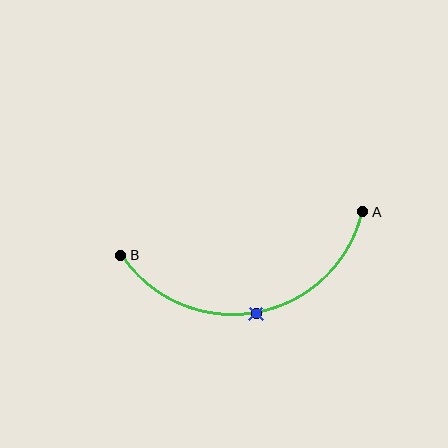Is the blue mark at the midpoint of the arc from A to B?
Yes. The blue mark lies on the arc at equal arc-length from both A and B — it is the arc midpoint.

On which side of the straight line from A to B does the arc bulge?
The arc bulges below the straight line connecting A and B.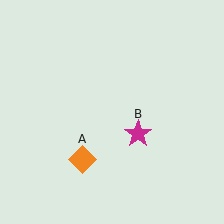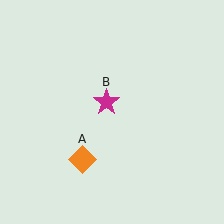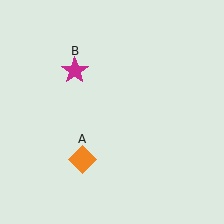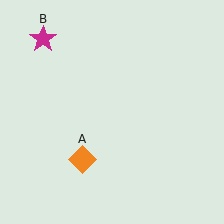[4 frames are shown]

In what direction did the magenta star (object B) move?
The magenta star (object B) moved up and to the left.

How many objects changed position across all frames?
1 object changed position: magenta star (object B).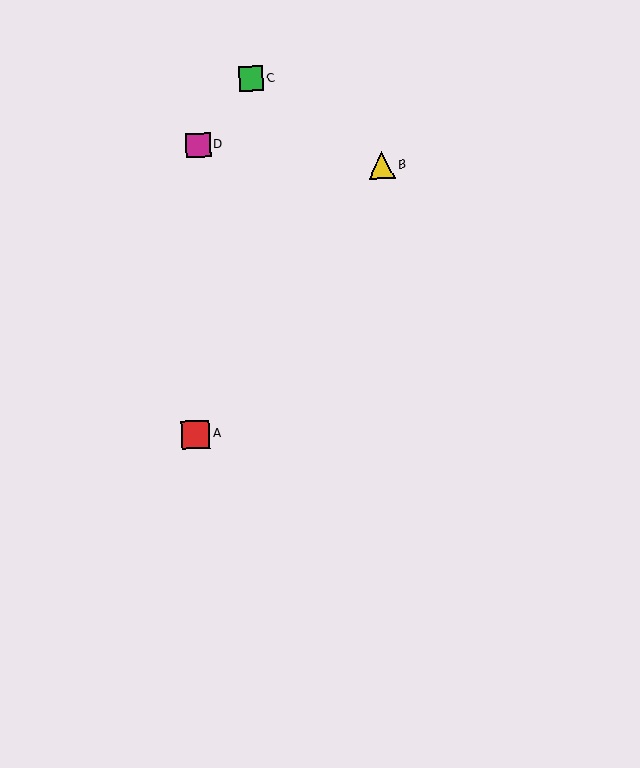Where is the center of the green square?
The center of the green square is at (251, 78).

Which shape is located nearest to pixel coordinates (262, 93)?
The green square (labeled C) at (251, 78) is nearest to that location.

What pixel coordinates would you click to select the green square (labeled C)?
Click at (251, 78) to select the green square C.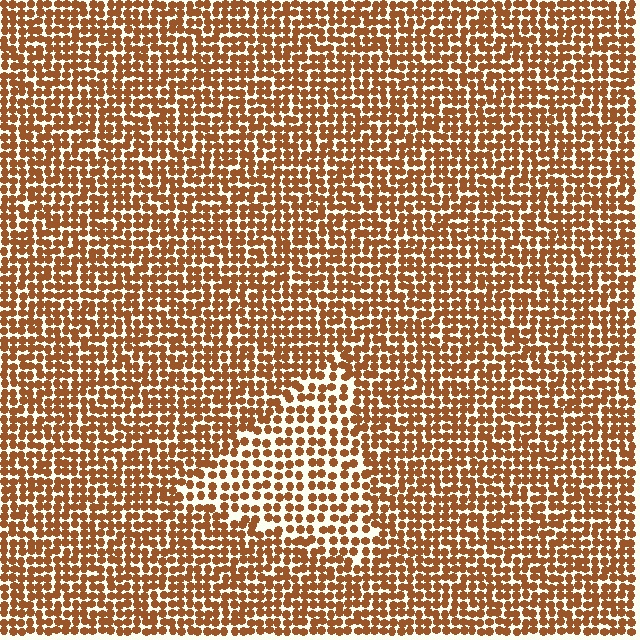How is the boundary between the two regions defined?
The boundary is defined by a change in element density (approximately 1.5x ratio). All elements are the same color, size, and shape.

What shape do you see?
I see a triangle.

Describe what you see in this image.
The image contains small brown elements arranged at two different densities. A triangle-shaped region is visible where the elements are less densely packed than the surrounding area.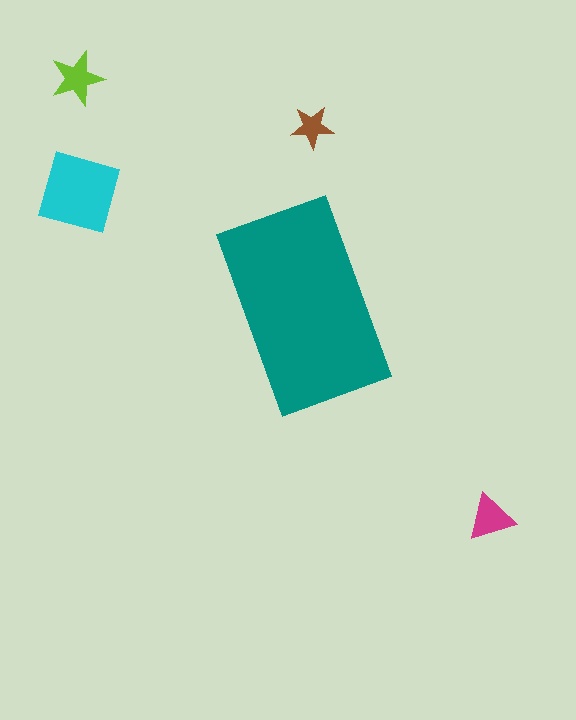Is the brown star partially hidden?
No, the brown star is fully visible.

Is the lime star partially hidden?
No, the lime star is fully visible.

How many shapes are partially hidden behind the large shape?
0 shapes are partially hidden.